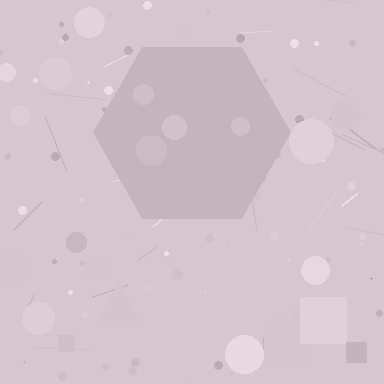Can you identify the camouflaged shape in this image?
The camouflaged shape is a hexagon.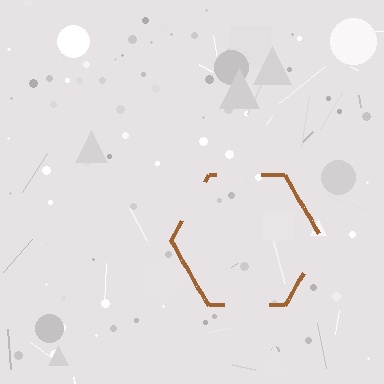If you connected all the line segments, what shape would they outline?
They would outline a hexagon.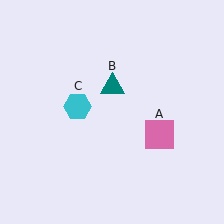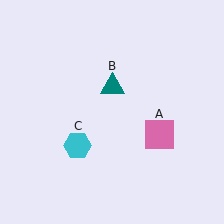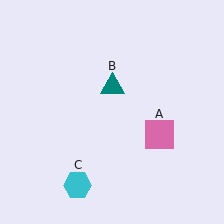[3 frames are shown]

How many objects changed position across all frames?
1 object changed position: cyan hexagon (object C).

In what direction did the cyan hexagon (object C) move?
The cyan hexagon (object C) moved down.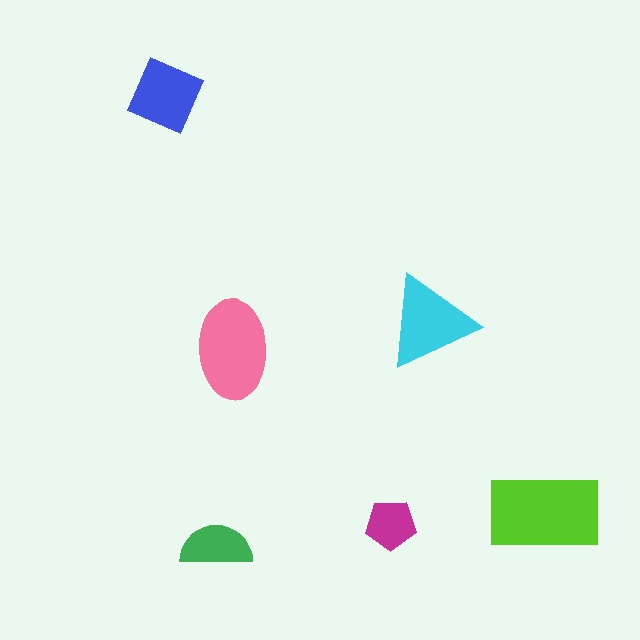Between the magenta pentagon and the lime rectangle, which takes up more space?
The lime rectangle.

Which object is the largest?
The lime rectangle.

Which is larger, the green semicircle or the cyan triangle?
The cyan triangle.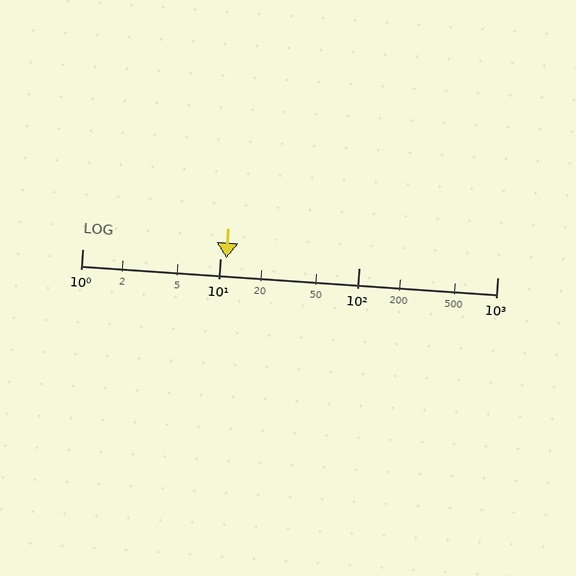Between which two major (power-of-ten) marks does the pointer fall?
The pointer is between 10 and 100.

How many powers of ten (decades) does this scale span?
The scale spans 3 decades, from 1 to 1000.